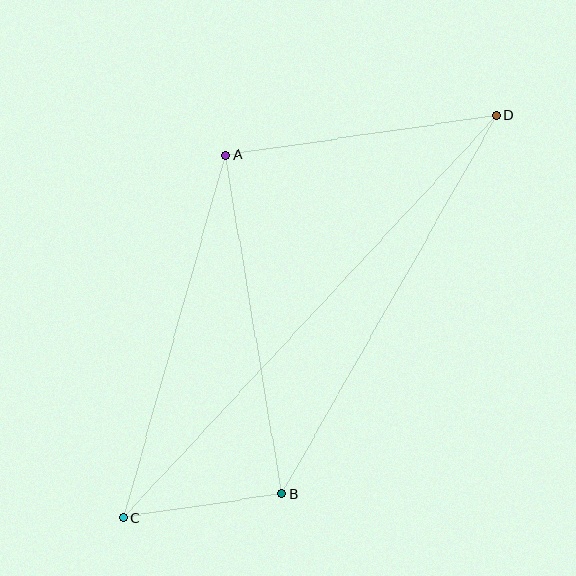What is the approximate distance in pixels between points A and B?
The distance between A and B is approximately 344 pixels.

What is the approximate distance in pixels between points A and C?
The distance between A and C is approximately 377 pixels.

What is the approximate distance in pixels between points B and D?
The distance between B and D is approximately 435 pixels.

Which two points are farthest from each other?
Points C and D are farthest from each other.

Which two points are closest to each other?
Points B and C are closest to each other.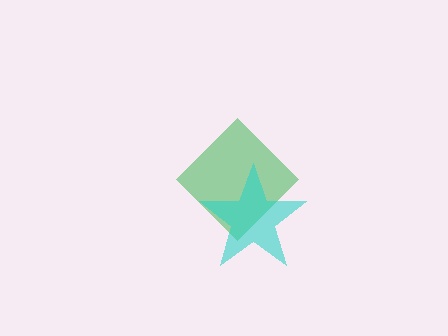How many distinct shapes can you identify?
There are 2 distinct shapes: a green diamond, a cyan star.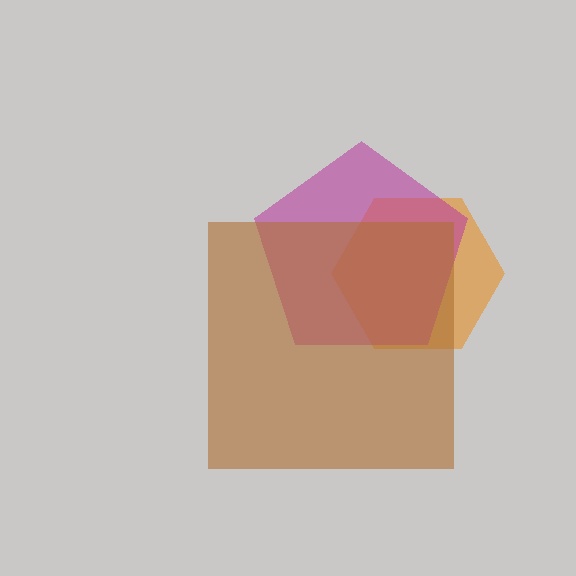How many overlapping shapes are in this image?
There are 3 overlapping shapes in the image.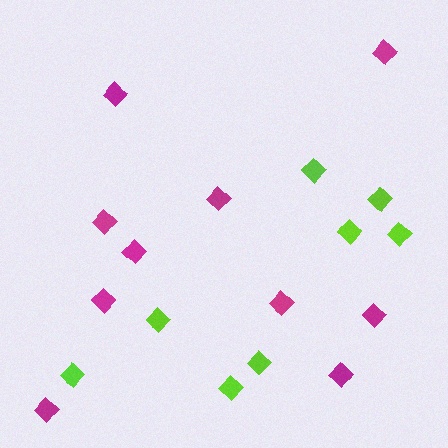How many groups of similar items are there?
There are 2 groups: one group of lime diamonds (8) and one group of magenta diamonds (10).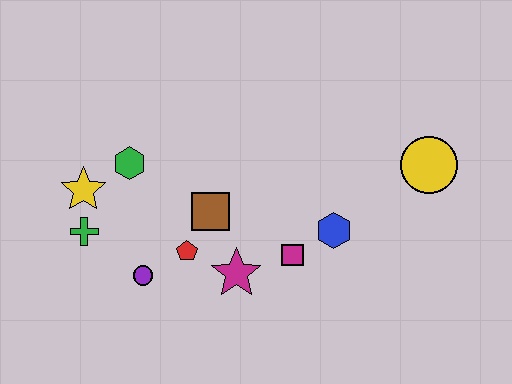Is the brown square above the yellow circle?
No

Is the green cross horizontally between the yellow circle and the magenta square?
No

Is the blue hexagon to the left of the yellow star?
No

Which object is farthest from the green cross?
The yellow circle is farthest from the green cross.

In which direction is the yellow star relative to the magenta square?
The yellow star is to the left of the magenta square.